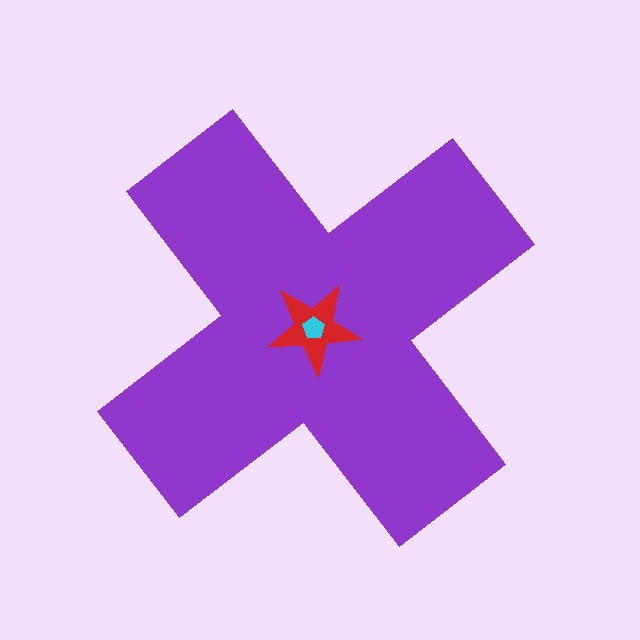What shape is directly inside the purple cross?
The red star.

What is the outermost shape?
The purple cross.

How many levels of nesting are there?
3.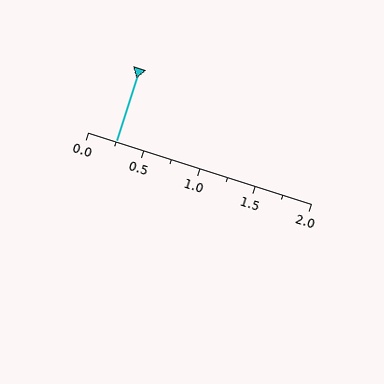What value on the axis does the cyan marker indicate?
The marker indicates approximately 0.25.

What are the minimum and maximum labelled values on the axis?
The axis runs from 0.0 to 2.0.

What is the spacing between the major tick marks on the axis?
The major ticks are spaced 0.5 apart.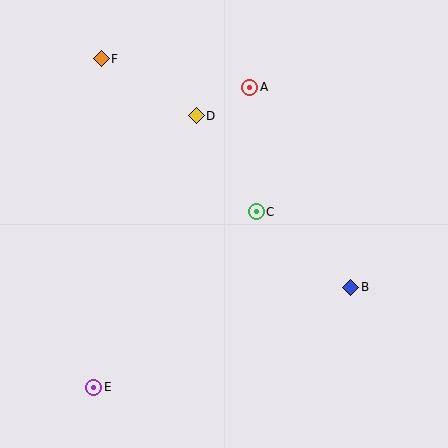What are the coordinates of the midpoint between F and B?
The midpoint between F and B is at (226, 173).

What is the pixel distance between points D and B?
The distance between D and B is 231 pixels.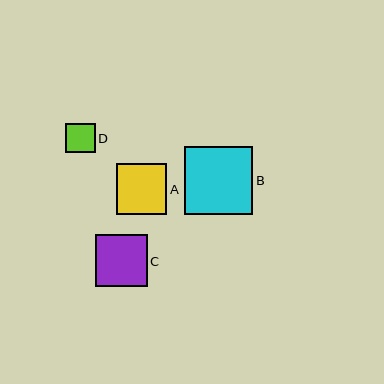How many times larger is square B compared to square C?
Square B is approximately 1.3 times the size of square C.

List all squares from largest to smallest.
From largest to smallest: B, C, A, D.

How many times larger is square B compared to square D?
Square B is approximately 2.3 times the size of square D.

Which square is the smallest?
Square D is the smallest with a size of approximately 29 pixels.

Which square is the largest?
Square B is the largest with a size of approximately 68 pixels.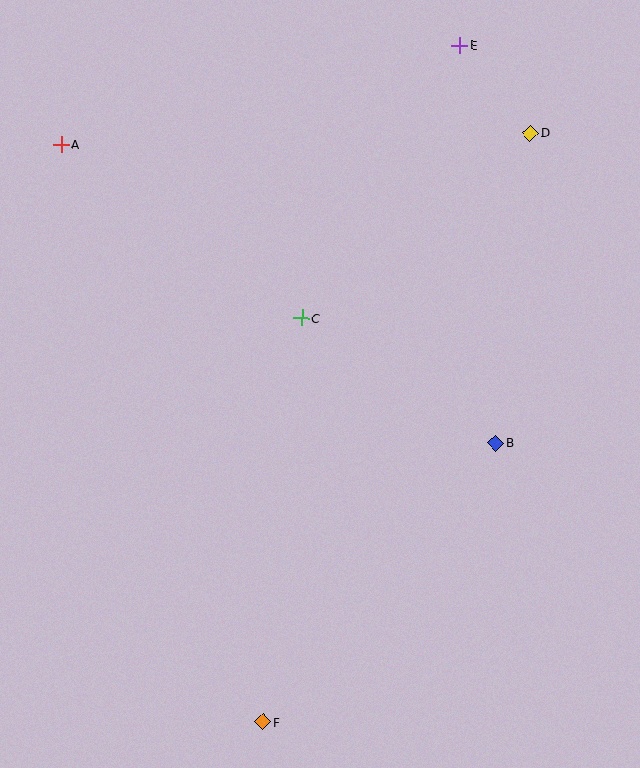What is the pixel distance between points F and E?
The distance between F and E is 704 pixels.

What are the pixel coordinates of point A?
Point A is at (61, 144).